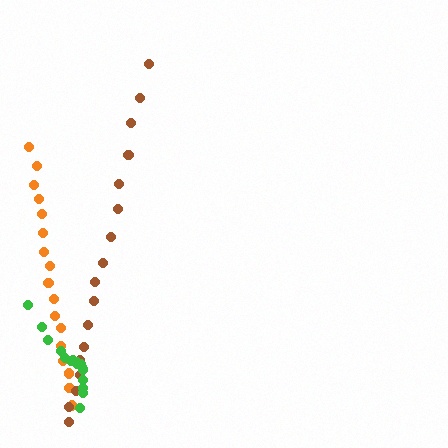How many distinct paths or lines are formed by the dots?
There are 3 distinct paths.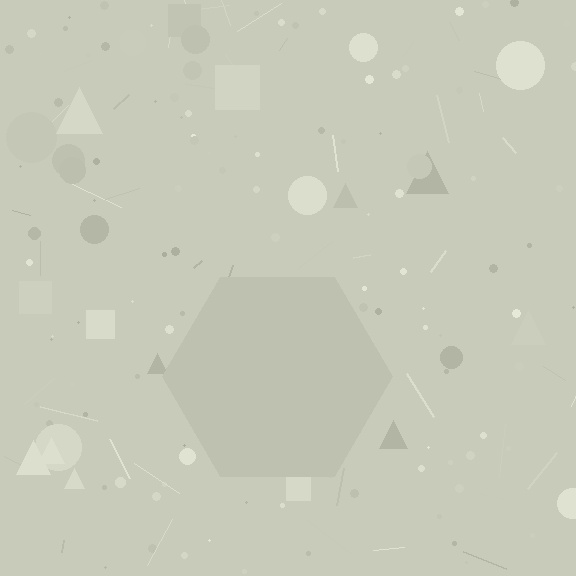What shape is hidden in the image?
A hexagon is hidden in the image.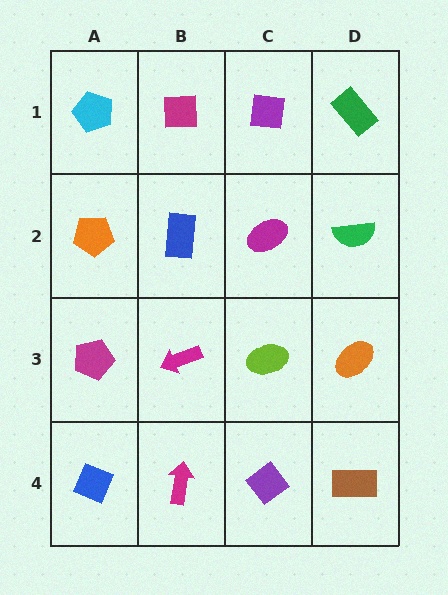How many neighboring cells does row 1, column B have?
3.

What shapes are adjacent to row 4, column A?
A magenta pentagon (row 3, column A), a magenta arrow (row 4, column B).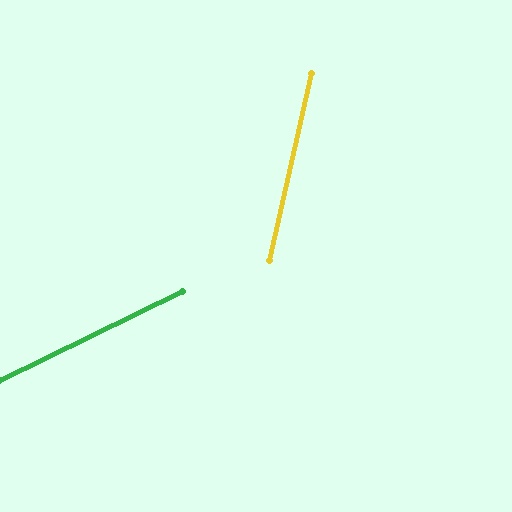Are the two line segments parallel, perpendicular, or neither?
Neither parallel nor perpendicular — they differ by about 51°.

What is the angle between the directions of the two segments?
Approximately 51 degrees.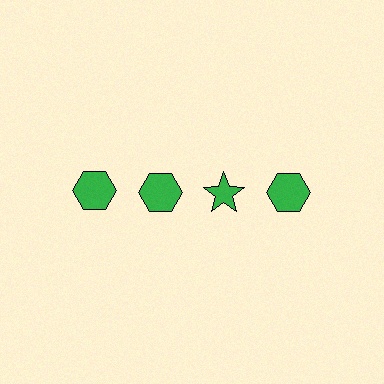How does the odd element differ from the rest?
It has a different shape: star instead of hexagon.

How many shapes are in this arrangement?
There are 4 shapes arranged in a grid pattern.